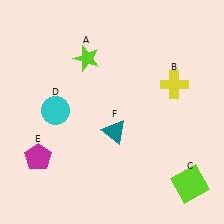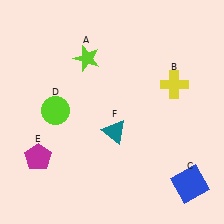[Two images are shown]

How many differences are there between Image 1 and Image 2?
There are 2 differences between the two images.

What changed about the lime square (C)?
In Image 1, C is lime. In Image 2, it changed to blue.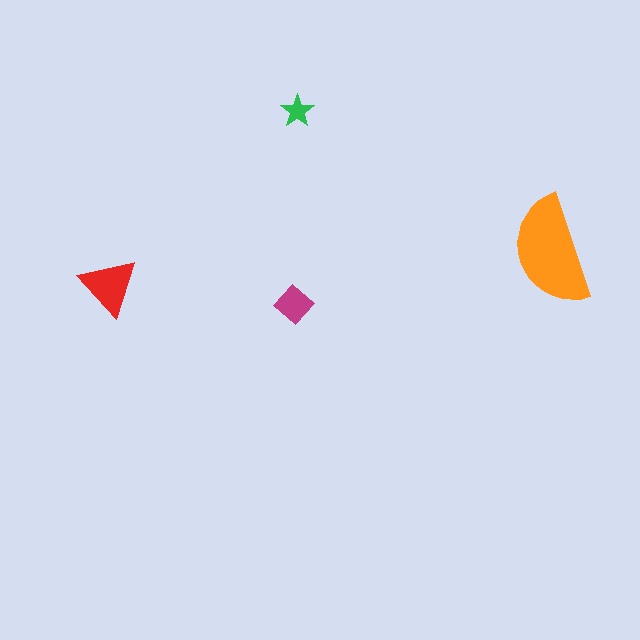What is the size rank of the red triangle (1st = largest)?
2nd.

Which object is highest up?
The green star is topmost.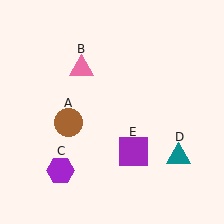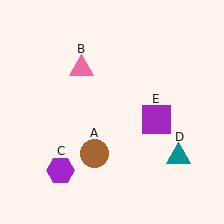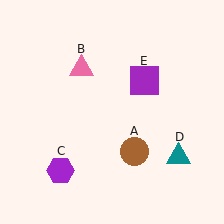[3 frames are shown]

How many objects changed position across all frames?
2 objects changed position: brown circle (object A), purple square (object E).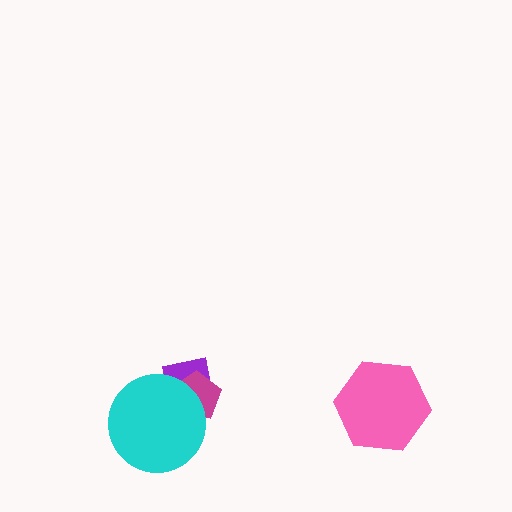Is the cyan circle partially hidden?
No, no other shape covers it.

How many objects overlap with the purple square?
2 objects overlap with the purple square.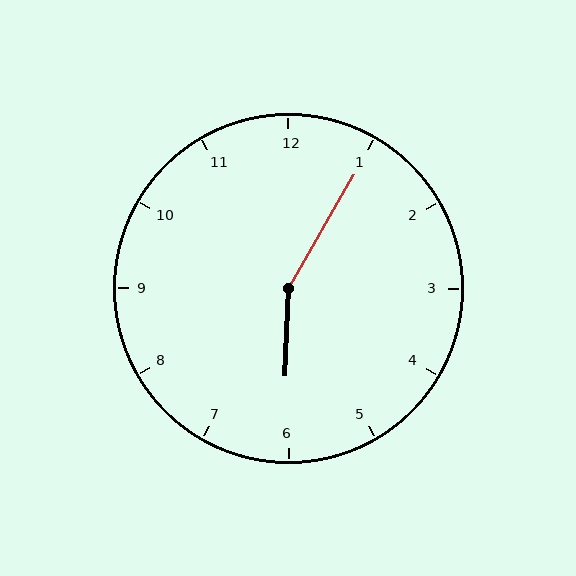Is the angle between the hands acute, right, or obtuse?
It is obtuse.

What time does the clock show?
6:05.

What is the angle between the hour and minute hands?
Approximately 152 degrees.